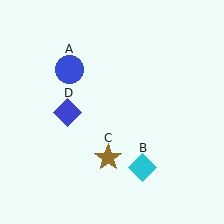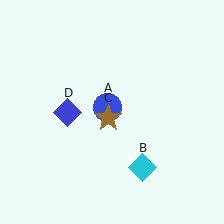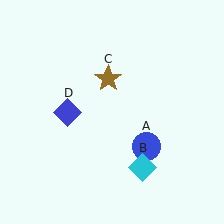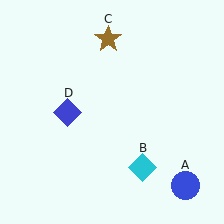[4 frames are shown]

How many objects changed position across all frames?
2 objects changed position: blue circle (object A), brown star (object C).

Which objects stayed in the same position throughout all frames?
Cyan diamond (object B) and blue diamond (object D) remained stationary.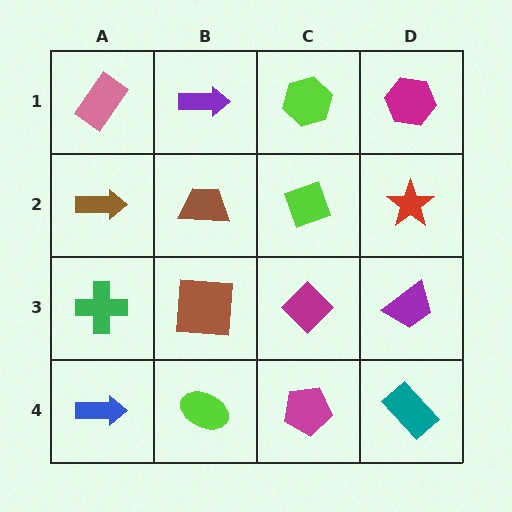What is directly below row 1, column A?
A brown arrow.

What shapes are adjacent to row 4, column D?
A purple trapezoid (row 3, column D), a magenta pentagon (row 4, column C).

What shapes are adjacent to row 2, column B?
A purple arrow (row 1, column B), a brown square (row 3, column B), a brown arrow (row 2, column A), a lime diamond (row 2, column C).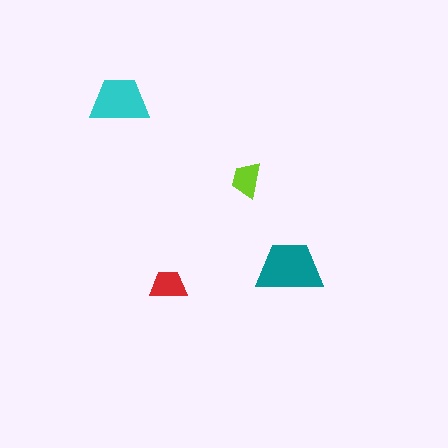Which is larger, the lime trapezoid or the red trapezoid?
The red one.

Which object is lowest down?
The red trapezoid is bottommost.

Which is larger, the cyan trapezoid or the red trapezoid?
The cyan one.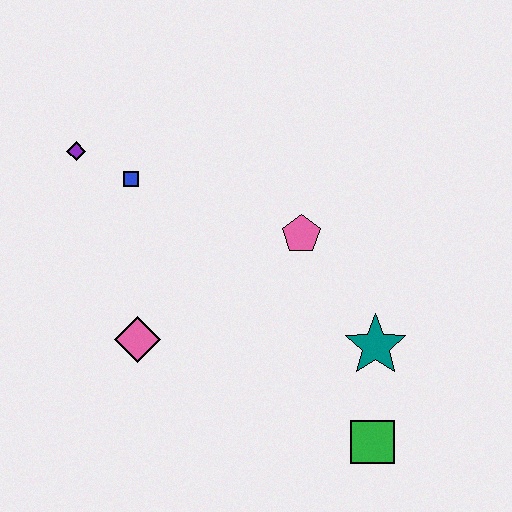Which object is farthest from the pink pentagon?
The purple diamond is farthest from the pink pentagon.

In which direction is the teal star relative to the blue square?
The teal star is to the right of the blue square.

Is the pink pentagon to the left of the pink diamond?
No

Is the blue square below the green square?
No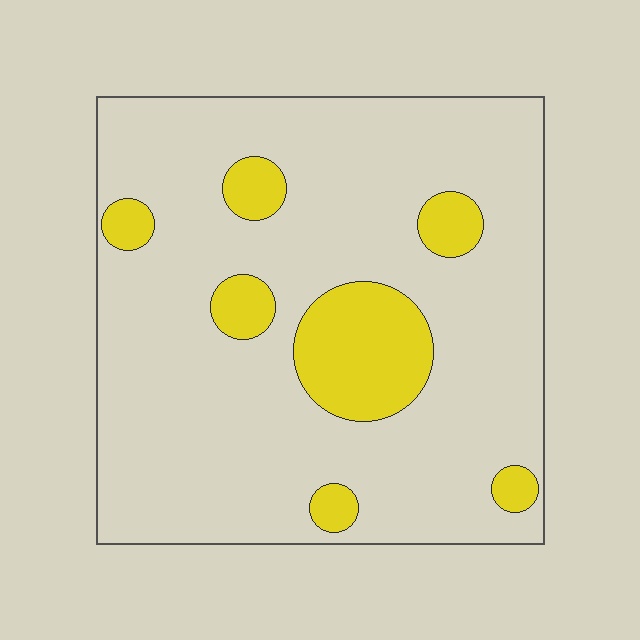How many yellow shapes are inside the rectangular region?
7.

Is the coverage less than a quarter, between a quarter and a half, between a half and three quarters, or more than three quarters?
Less than a quarter.